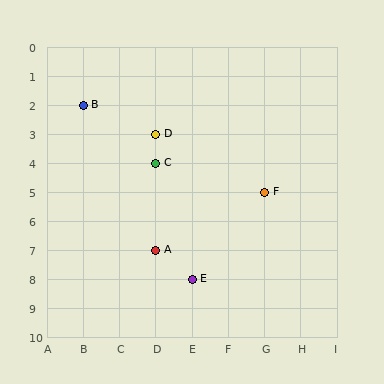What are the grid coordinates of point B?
Point B is at grid coordinates (B, 2).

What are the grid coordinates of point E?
Point E is at grid coordinates (E, 8).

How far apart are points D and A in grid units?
Points D and A are 4 rows apart.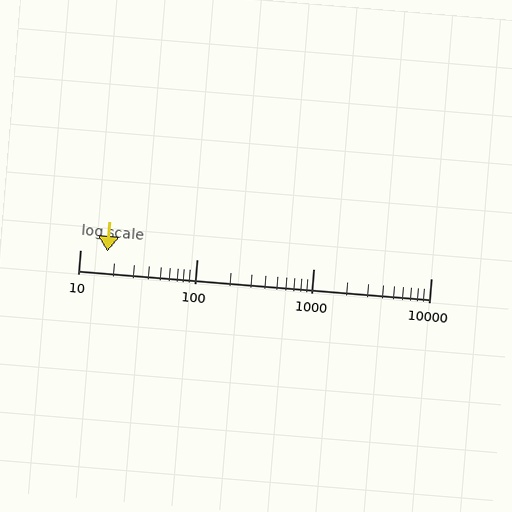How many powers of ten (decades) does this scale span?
The scale spans 3 decades, from 10 to 10000.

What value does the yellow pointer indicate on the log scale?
The pointer indicates approximately 17.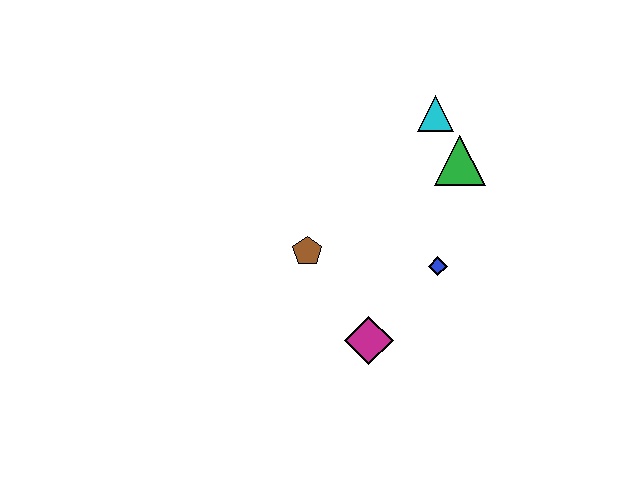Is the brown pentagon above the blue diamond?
Yes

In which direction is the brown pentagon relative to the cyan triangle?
The brown pentagon is below the cyan triangle.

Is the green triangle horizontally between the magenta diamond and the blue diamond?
No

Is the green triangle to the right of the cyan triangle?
Yes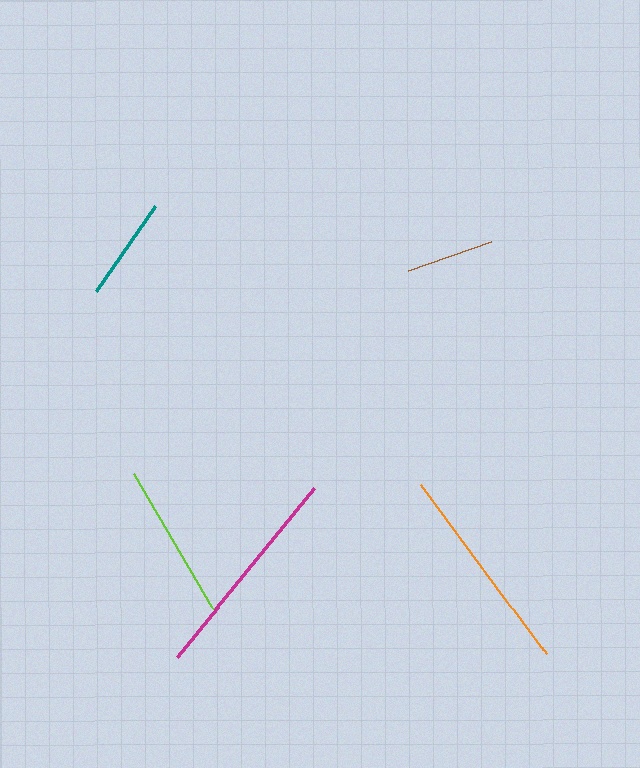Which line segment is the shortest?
The brown line is the shortest at approximately 88 pixels.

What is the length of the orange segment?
The orange segment is approximately 210 pixels long.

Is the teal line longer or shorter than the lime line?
The lime line is longer than the teal line.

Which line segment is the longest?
The magenta line is the longest at approximately 218 pixels.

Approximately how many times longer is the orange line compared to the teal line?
The orange line is approximately 2.0 times the length of the teal line.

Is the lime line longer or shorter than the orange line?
The orange line is longer than the lime line.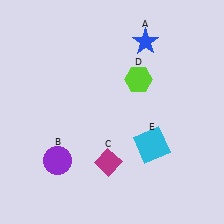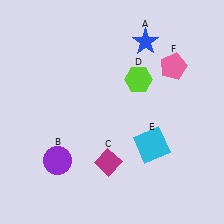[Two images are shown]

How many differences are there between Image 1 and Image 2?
There is 1 difference between the two images.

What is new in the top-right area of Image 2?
A pink pentagon (F) was added in the top-right area of Image 2.